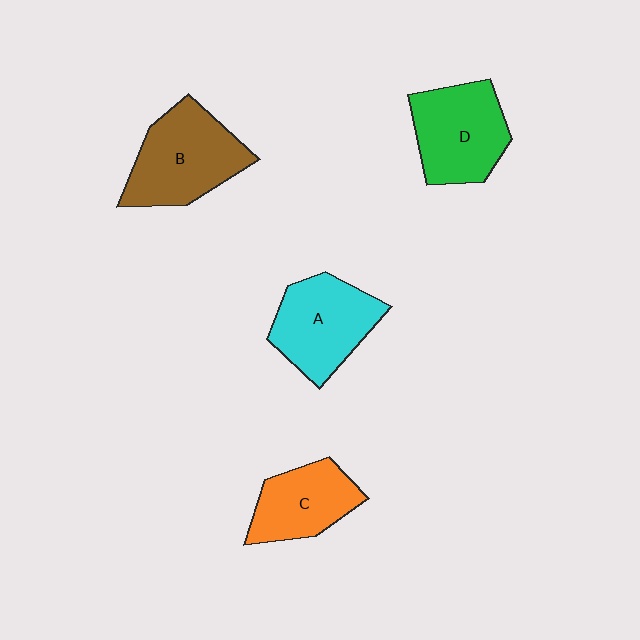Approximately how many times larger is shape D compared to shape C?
Approximately 1.2 times.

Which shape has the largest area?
Shape B (brown).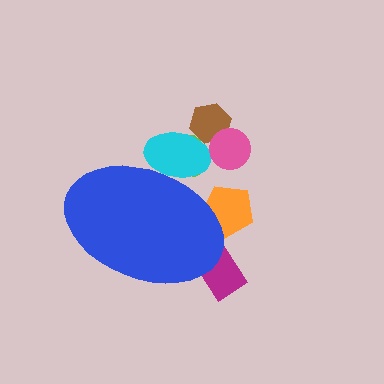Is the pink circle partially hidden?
No, the pink circle is fully visible.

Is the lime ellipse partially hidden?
Yes, the lime ellipse is partially hidden behind the blue ellipse.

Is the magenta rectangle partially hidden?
Yes, the magenta rectangle is partially hidden behind the blue ellipse.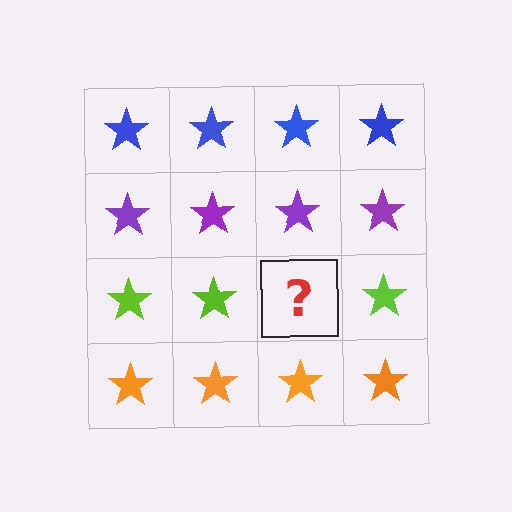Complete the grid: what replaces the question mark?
The question mark should be replaced with a lime star.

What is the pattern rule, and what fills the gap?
The rule is that each row has a consistent color. The gap should be filled with a lime star.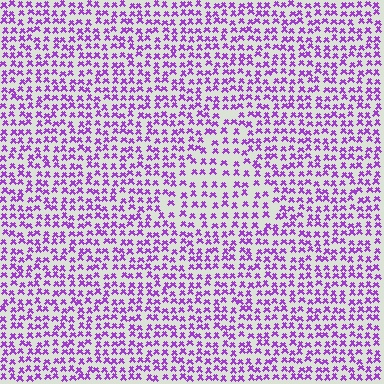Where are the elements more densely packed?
The elements are more densely packed outside the triangle boundary.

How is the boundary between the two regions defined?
The boundary is defined by a change in element density (approximately 1.5x ratio). All elements are the same color, size, and shape.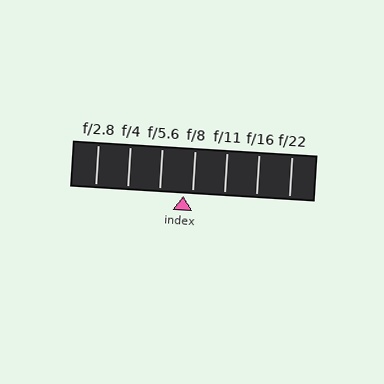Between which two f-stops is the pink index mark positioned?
The index mark is between f/5.6 and f/8.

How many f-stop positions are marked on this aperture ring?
There are 7 f-stop positions marked.